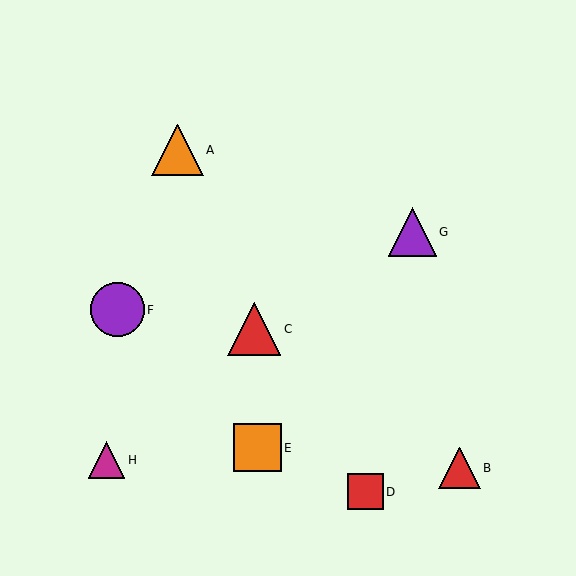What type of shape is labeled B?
Shape B is a red triangle.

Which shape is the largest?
The purple circle (labeled F) is the largest.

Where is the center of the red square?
The center of the red square is at (366, 492).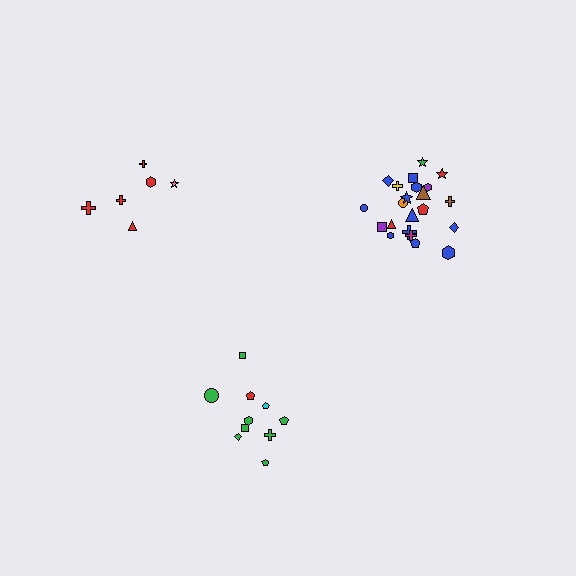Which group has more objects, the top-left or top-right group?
The top-right group.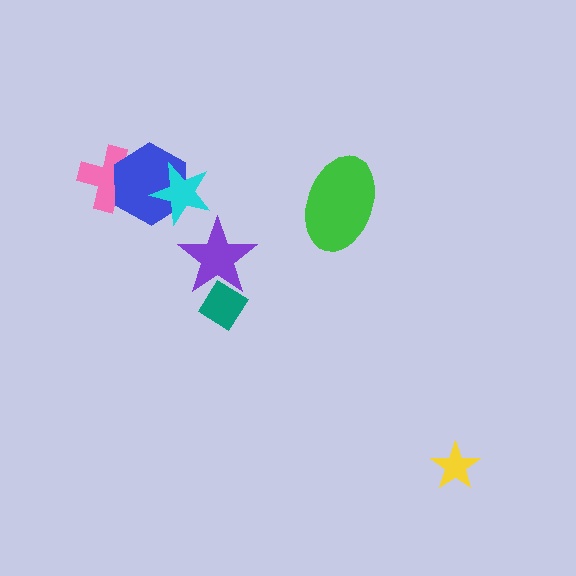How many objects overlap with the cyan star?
1 object overlaps with the cyan star.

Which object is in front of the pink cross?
The blue hexagon is in front of the pink cross.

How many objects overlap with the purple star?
1 object overlaps with the purple star.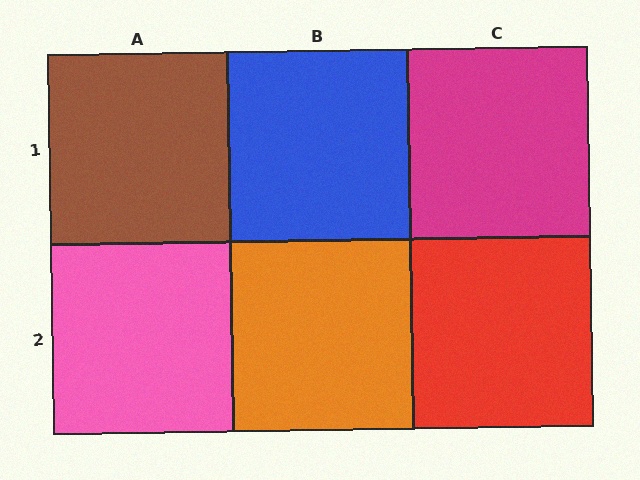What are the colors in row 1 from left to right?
Brown, blue, magenta.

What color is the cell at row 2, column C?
Red.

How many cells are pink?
1 cell is pink.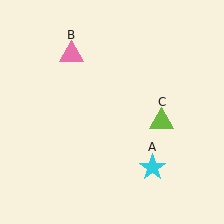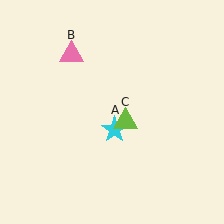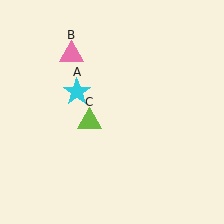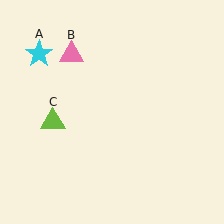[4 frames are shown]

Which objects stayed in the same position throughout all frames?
Pink triangle (object B) remained stationary.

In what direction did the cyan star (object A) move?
The cyan star (object A) moved up and to the left.